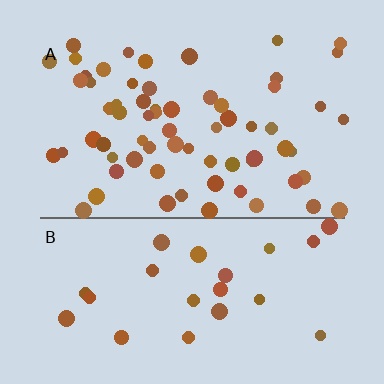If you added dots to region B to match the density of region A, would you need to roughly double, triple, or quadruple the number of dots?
Approximately triple.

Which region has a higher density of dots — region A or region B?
A (the top).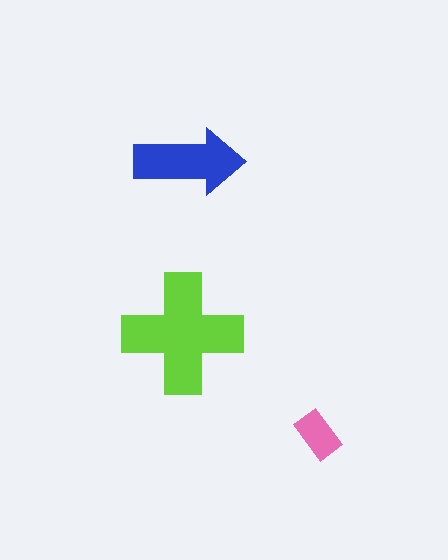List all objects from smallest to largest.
The pink rectangle, the blue arrow, the lime cross.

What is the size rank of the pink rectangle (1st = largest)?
3rd.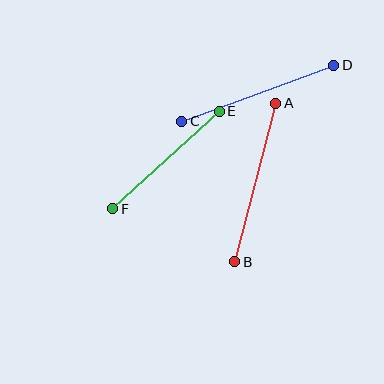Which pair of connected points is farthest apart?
Points A and B are farthest apart.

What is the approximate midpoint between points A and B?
The midpoint is at approximately (255, 182) pixels.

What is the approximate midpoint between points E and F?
The midpoint is at approximately (166, 160) pixels.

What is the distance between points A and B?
The distance is approximately 164 pixels.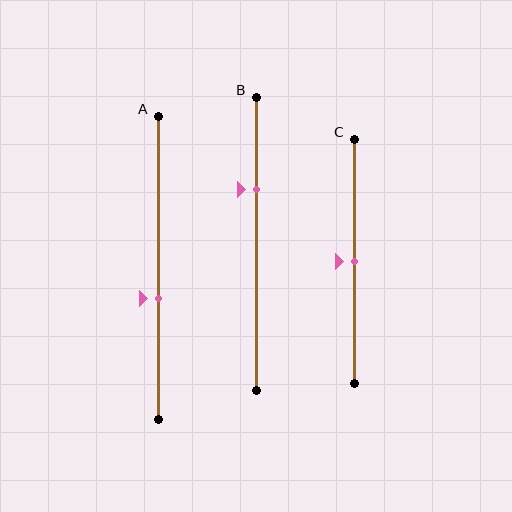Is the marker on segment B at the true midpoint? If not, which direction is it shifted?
No, the marker on segment B is shifted upward by about 19% of the segment length.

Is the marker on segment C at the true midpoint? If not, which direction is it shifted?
Yes, the marker on segment C is at the true midpoint.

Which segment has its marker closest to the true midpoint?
Segment C has its marker closest to the true midpoint.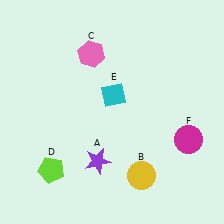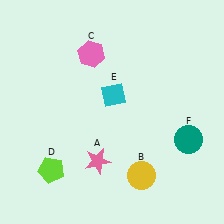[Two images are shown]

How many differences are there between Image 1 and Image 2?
There are 2 differences between the two images.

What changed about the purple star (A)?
In Image 1, A is purple. In Image 2, it changed to pink.